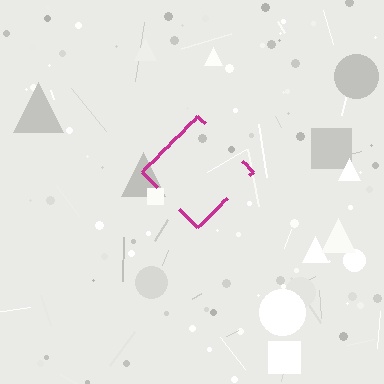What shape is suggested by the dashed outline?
The dashed outline suggests a diamond.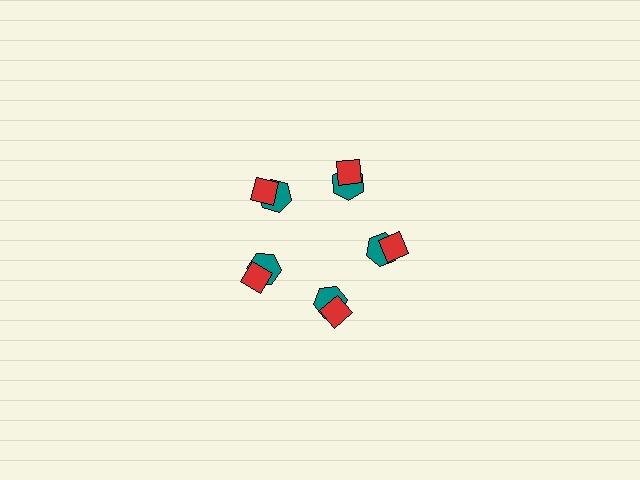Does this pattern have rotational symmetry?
Yes, this pattern has 5-fold rotational symmetry. It looks the same after rotating 72 degrees around the center.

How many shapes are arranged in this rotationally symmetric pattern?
There are 10 shapes, arranged in 5 groups of 2.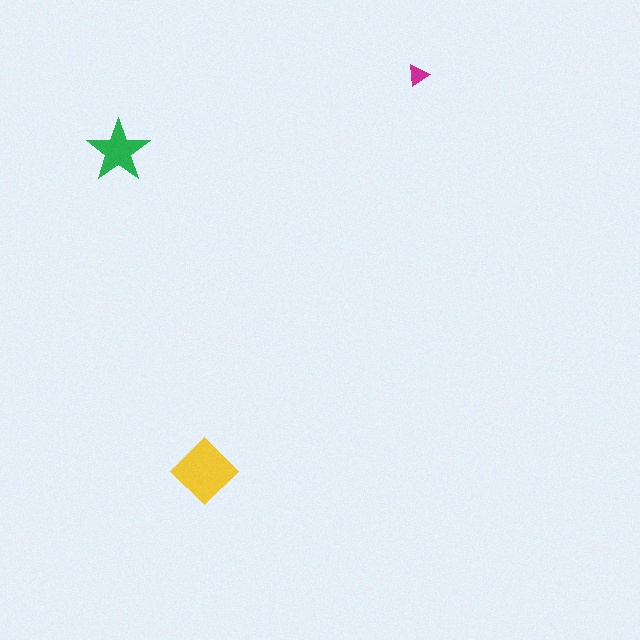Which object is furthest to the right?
The magenta triangle is rightmost.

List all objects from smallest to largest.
The magenta triangle, the green star, the yellow diamond.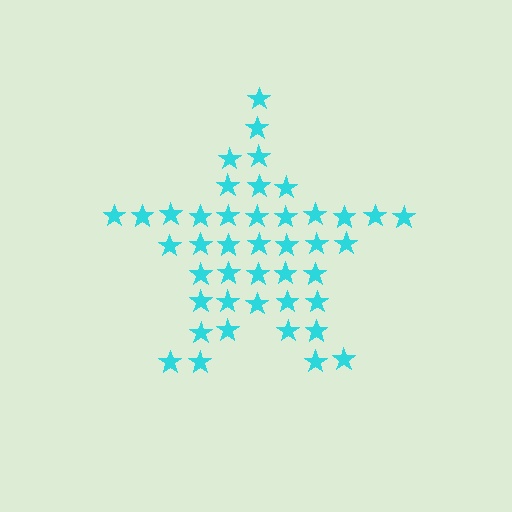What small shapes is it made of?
It is made of small stars.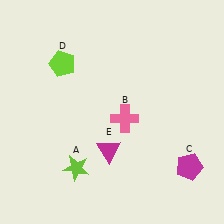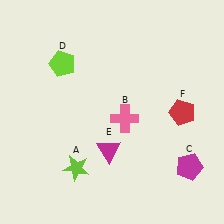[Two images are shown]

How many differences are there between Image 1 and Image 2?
There is 1 difference between the two images.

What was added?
A red pentagon (F) was added in Image 2.